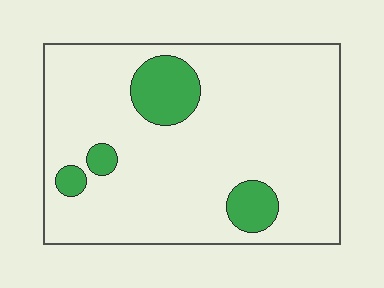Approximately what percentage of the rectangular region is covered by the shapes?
Approximately 15%.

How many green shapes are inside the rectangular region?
4.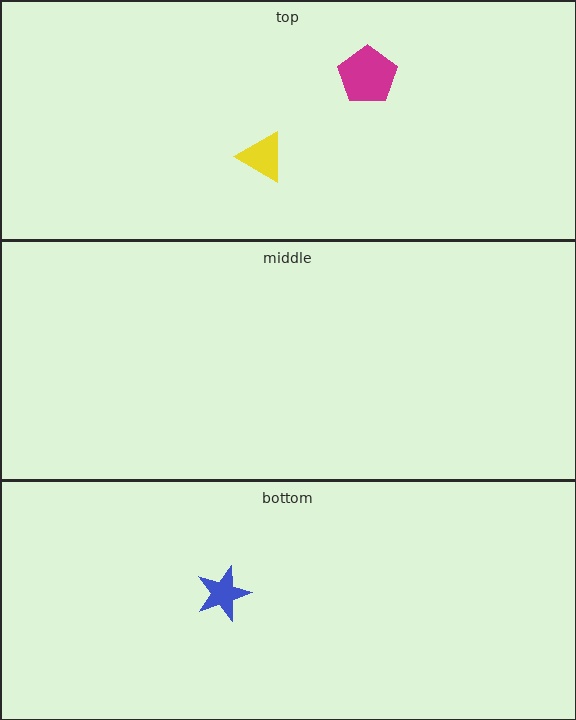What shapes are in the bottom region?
The blue star.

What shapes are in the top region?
The magenta pentagon, the yellow triangle.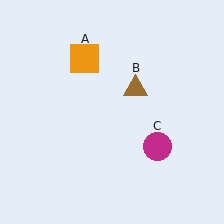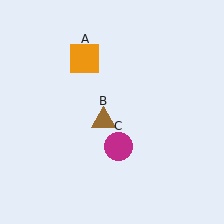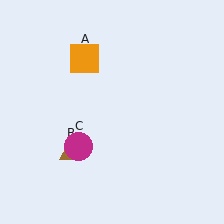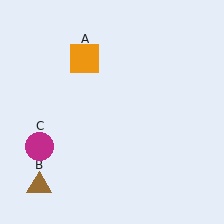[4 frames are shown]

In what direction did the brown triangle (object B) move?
The brown triangle (object B) moved down and to the left.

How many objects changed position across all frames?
2 objects changed position: brown triangle (object B), magenta circle (object C).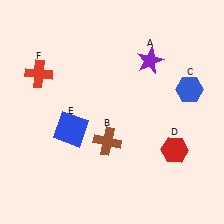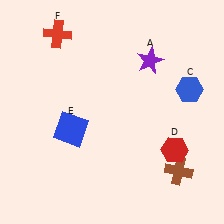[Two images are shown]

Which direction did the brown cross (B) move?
The brown cross (B) moved right.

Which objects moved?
The objects that moved are: the brown cross (B), the red cross (F).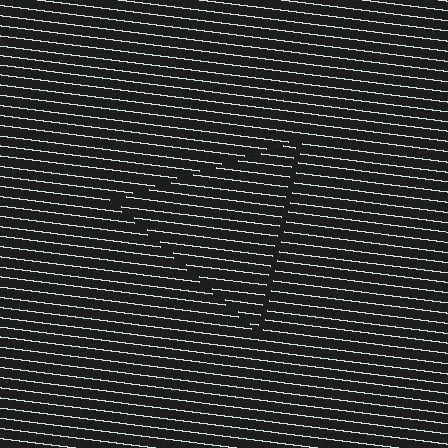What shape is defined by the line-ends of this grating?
An illusory triangle. The interior of the shape contains the same grating, shifted by half a period — the contour is defined by the phase discontinuity where line-ends from the inner and outer gratings abut.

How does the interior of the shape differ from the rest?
The interior of the shape contains the same grating, shifted by half a period — the contour is defined by the phase discontinuity where line-ends from the inner and outer gratings abut.